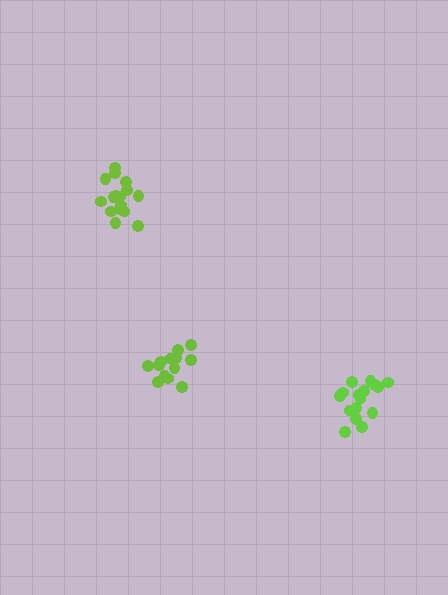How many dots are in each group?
Group 1: 13 dots, Group 2: 16 dots, Group 3: 16 dots (45 total).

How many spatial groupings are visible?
There are 3 spatial groupings.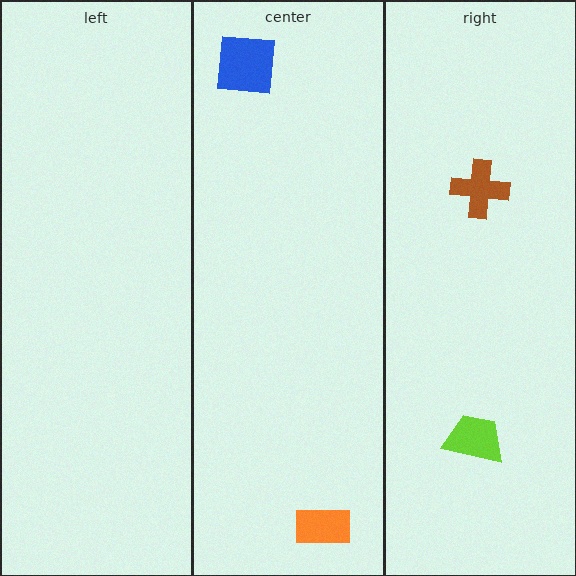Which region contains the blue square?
The center region.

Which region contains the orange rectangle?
The center region.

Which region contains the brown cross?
The right region.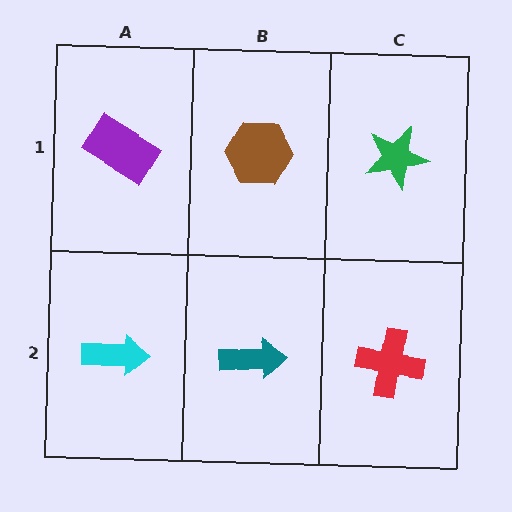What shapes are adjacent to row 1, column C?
A red cross (row 2, column C), a brown hexagon (row 1, column B).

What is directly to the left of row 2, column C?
A teal arrow.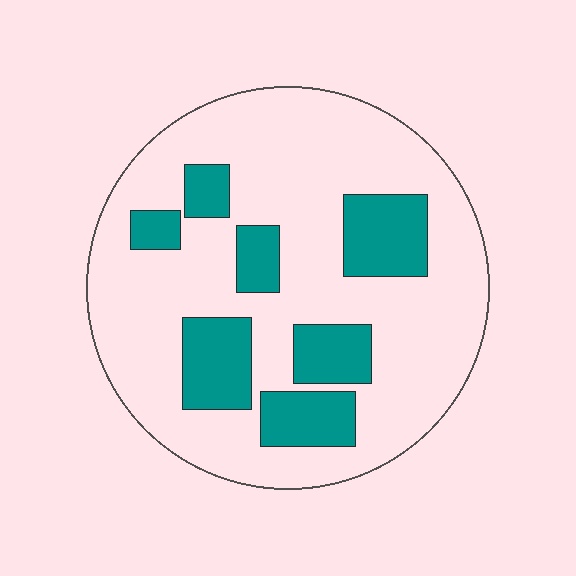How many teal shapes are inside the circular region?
7.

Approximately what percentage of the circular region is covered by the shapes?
Approximately 25%.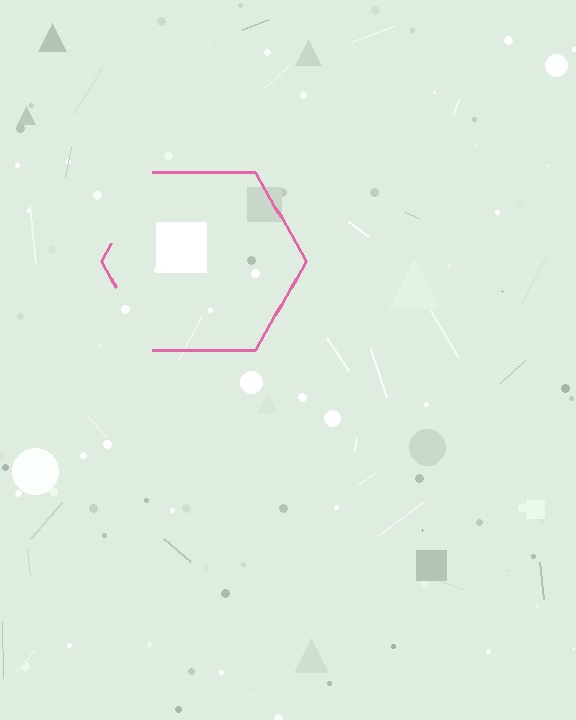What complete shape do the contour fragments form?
The contour fragments form a hexagon.